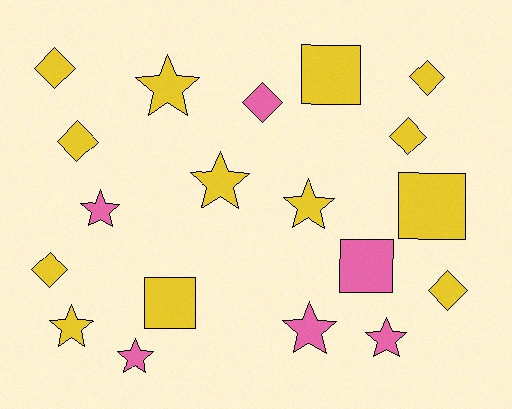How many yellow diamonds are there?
There are 6 yellow diamonds.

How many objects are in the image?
There are 19 objects.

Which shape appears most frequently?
Star, with 8 objects.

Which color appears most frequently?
Yellow, with 13 objects.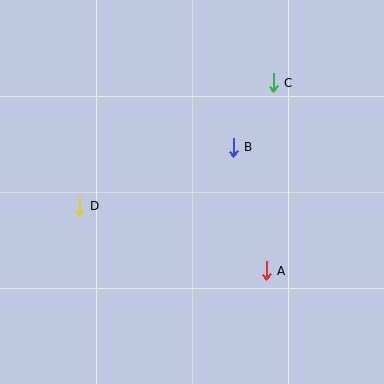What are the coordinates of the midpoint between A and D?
The midpoint between A and D is at (173, 239).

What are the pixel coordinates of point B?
Point B is at (233, 147).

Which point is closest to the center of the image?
Point B at (233, 147) is closest to the center.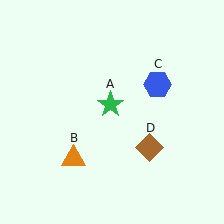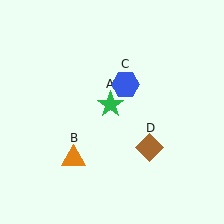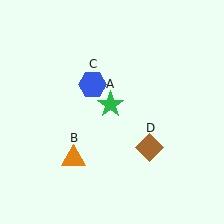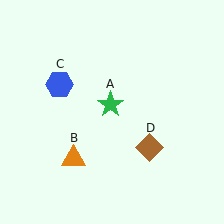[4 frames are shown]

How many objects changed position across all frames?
1 object changed position: blue hexagon (object C).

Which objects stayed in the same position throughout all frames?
Green star (object A) and orange triangle (object B) and brown diamond (object D) remained stationary.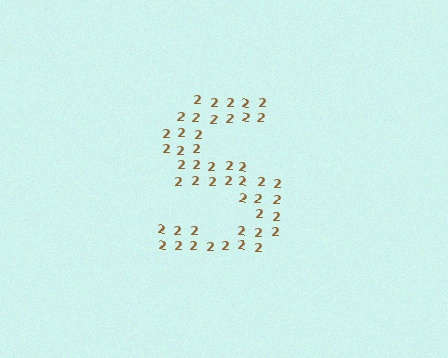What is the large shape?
The large shape is the letter S.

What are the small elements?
The small elements are digit 2's.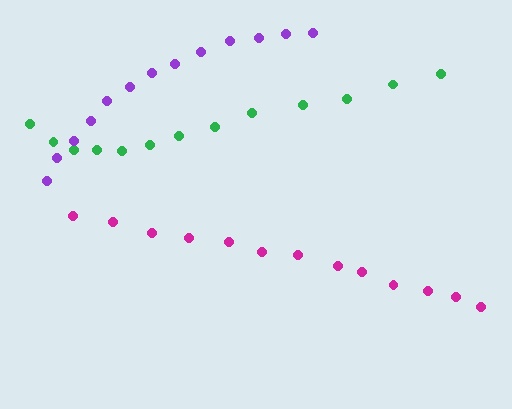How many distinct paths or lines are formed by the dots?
There are 3 distinct paths.